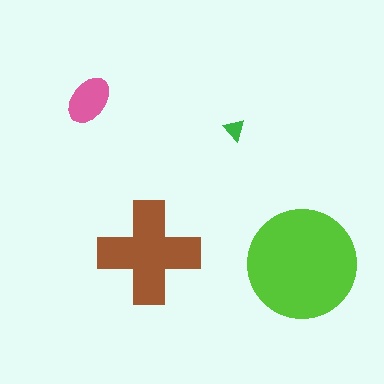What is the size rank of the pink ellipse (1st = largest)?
3rd.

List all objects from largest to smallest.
The lime circle, the brown cross, the pink ellipse, the green triangle.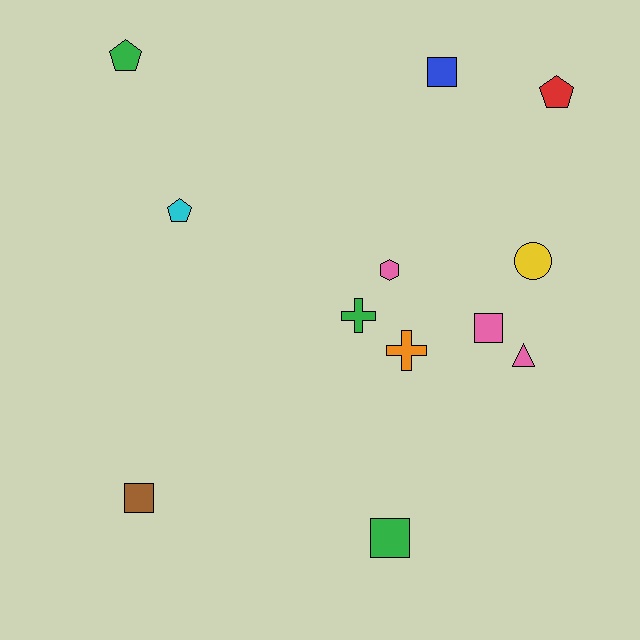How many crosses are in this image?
There are 2 crosses.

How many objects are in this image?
There are 12 objects.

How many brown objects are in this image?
There is 1 brown object.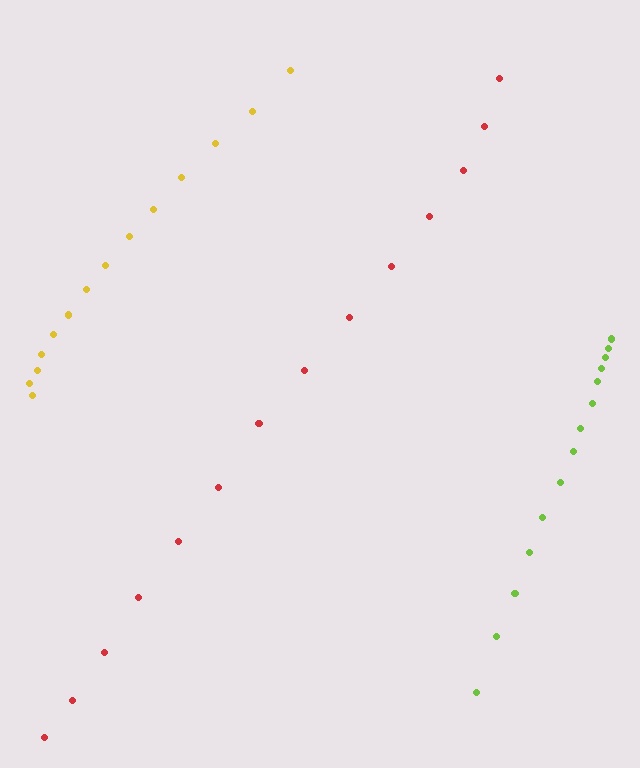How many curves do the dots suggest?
There are 3 distinct paths.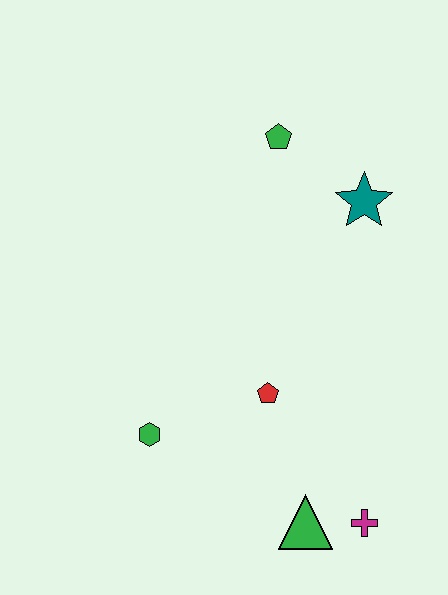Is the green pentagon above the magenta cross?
Yes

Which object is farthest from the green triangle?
The green pentagon is farthest from the green triangle.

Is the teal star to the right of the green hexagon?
Yes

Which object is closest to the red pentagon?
The green hexagon is closest to the red pentagon.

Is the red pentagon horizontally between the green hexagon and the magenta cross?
Yes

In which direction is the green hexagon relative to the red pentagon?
The green hexagon is to the left of the red pentagon.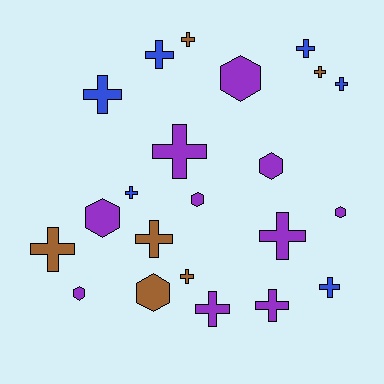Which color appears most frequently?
Purple, with 10 objects.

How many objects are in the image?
There are 22 objects.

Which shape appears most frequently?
Cross, with 15 objects.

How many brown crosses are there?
There are 5 brown crosses.